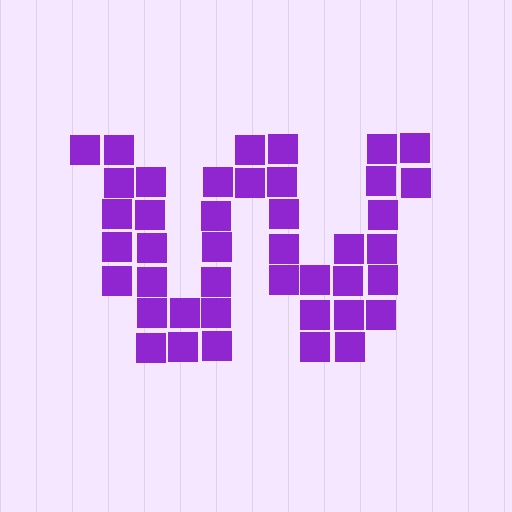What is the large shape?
The large shape is the letter W.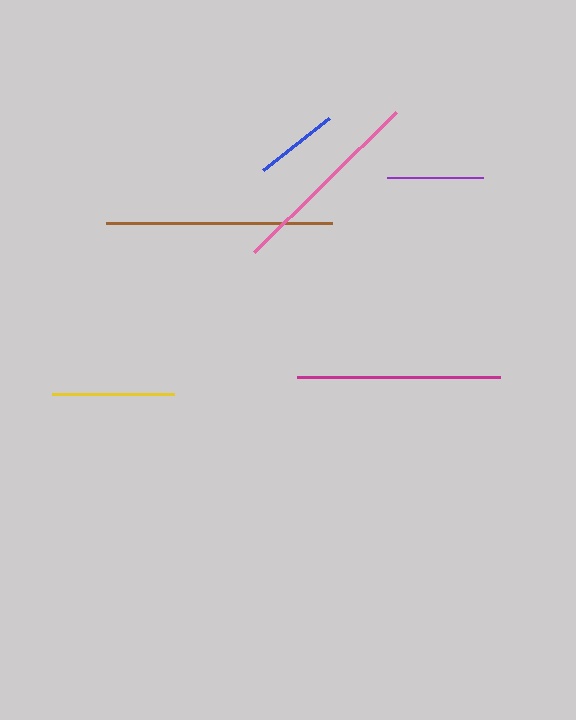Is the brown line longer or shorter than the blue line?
The brown line is longer than the blue line.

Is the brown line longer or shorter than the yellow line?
The brown line is longer than the yellow line.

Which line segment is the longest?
The brown line is the longest at approximately 226 pixels.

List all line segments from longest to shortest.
From longest to shortest: brown, magenta, pink, yellow, purple, blue.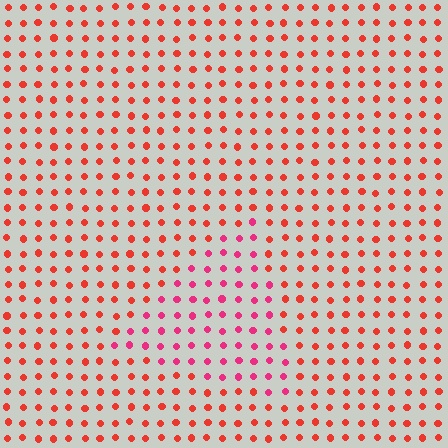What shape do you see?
I see a triangle.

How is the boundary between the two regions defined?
The boundary is defined purely by a slight shift in hue (about 30 degrees). Spacing, size, and orientation are identical on both sides.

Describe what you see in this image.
The image is filled with small red elements in a uniform arrangement. A triangle-shaped region is visible where the elements are tinted to a slightly different hue, forming a subtle color boundary.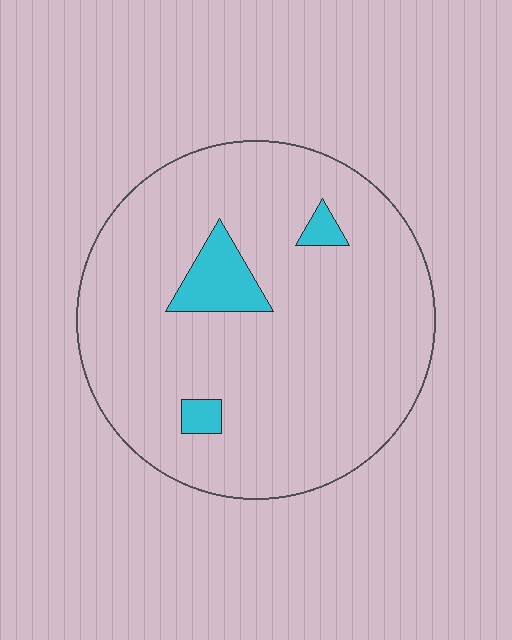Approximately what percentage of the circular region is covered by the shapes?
Approximately 10%.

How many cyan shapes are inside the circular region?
3.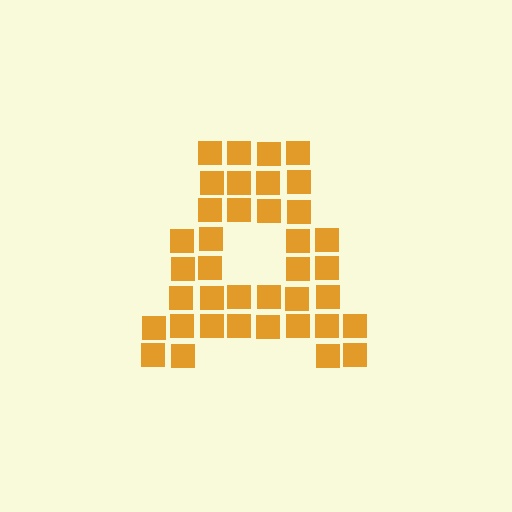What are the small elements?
The small elements are squares.